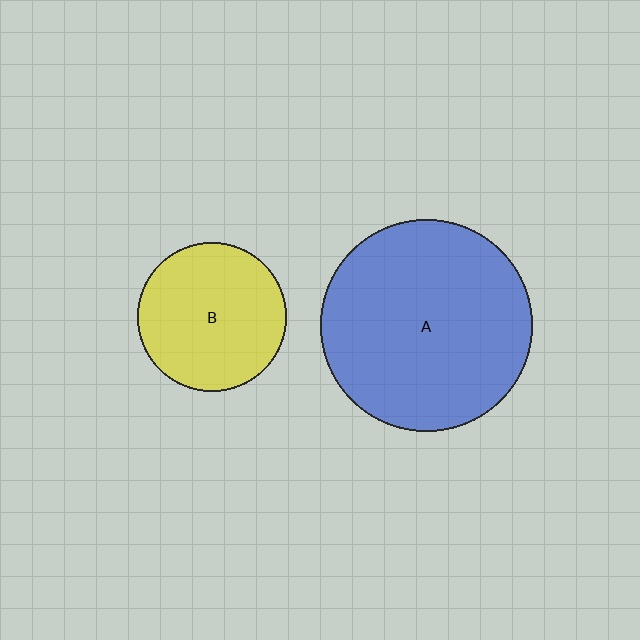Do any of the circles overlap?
No, none of the circles overlap.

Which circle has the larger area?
Circle A (blue).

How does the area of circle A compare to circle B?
Approximately 2.0 times.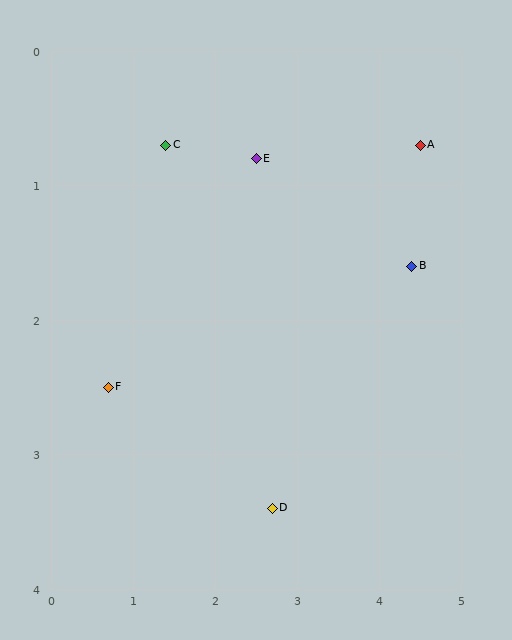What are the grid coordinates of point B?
Point B is at approximately (4.4, 1.6).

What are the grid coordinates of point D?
Point D is at approximately (2.7, 3.4).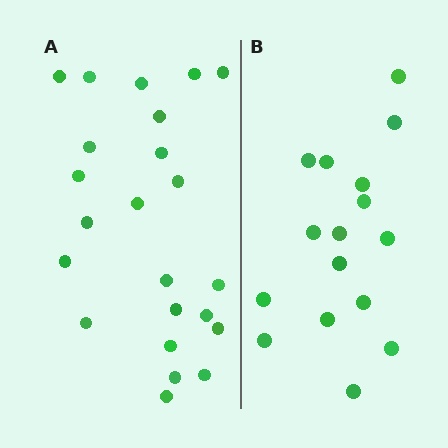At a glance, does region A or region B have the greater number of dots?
Region A (the left region) has more dots.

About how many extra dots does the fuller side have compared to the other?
Region A has roughly 8 or so more dots than region B.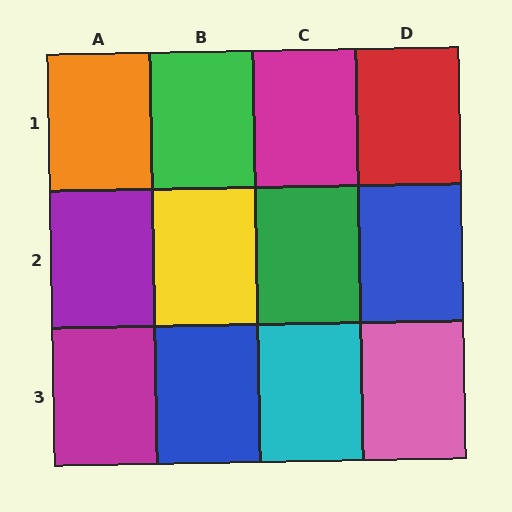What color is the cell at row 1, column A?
Orange.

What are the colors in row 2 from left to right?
Purple, yellow, green, blue.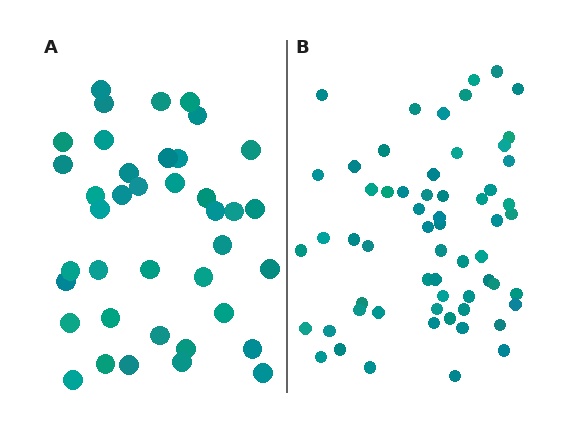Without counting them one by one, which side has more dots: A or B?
Region B (the right region) has more dots.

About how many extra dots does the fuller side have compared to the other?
Region B has approximately 20 more dots than region A.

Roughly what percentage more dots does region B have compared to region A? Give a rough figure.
About 55% more.